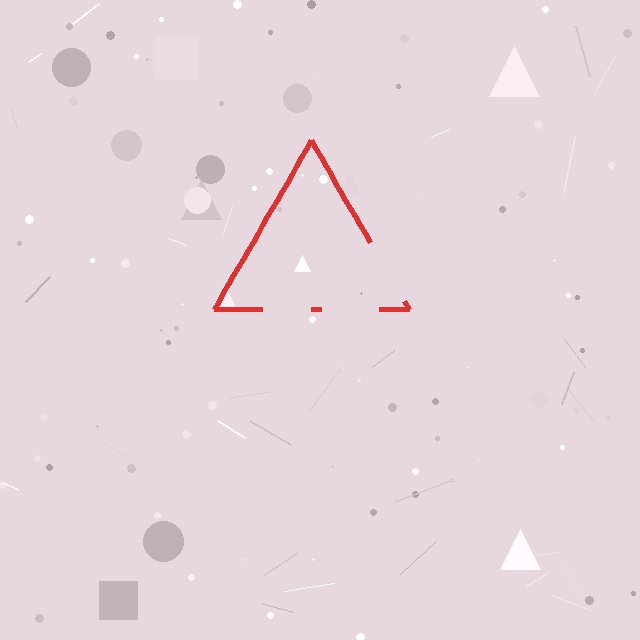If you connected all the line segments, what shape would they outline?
They would outline a triangle.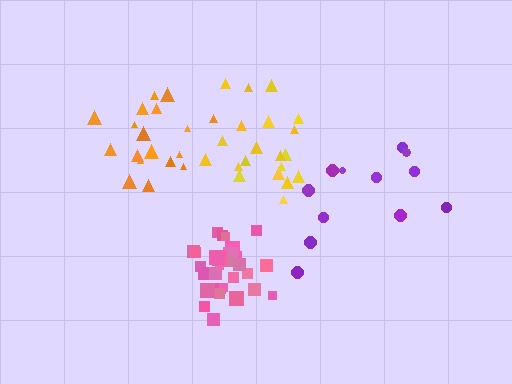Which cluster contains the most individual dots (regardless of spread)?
Pink (33).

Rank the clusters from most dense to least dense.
pink, orange, yellow, purple.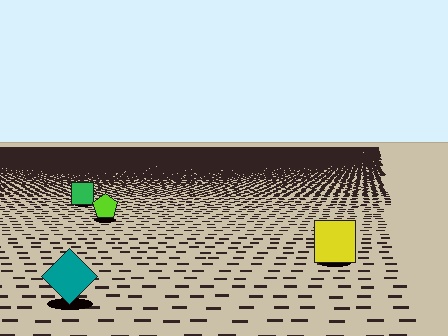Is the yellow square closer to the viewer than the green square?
Yes. The yellow square is closer — you can tell from the texture gradient: the ground texture is coarser near it.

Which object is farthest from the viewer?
The green square is farthest from the viewer. It appears smaller and the ground texture around it is denser.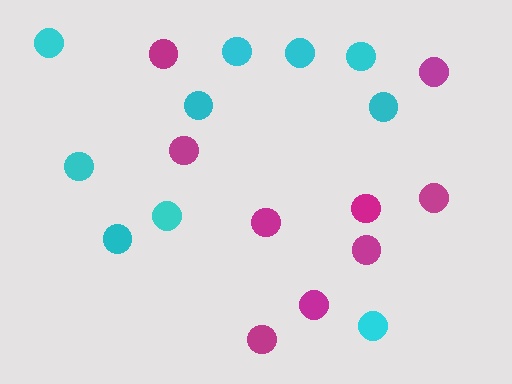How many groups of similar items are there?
There are 2 groups: one group of magenta circles (9) and one group of cyan circles (10).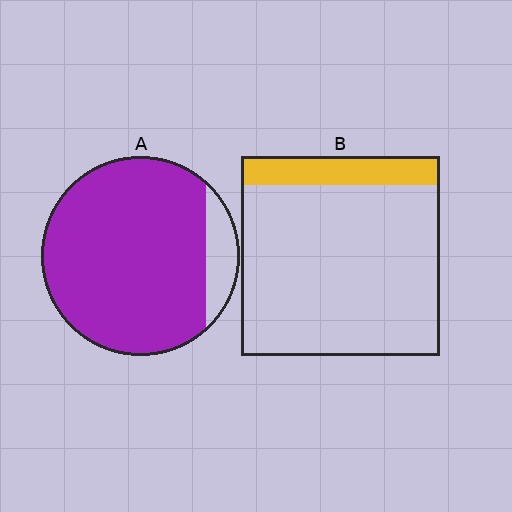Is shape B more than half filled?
No.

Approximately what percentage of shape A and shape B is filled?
A is approximately 90% and B is approximately 15%.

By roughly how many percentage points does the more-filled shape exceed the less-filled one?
By roughly 75 percentage points (A over B).